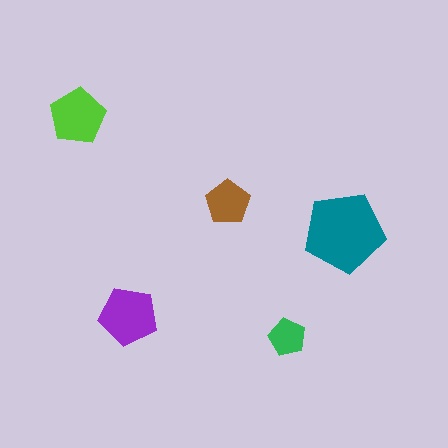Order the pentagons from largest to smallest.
the teal one, the purple one, the lime one, the brown one, the green one.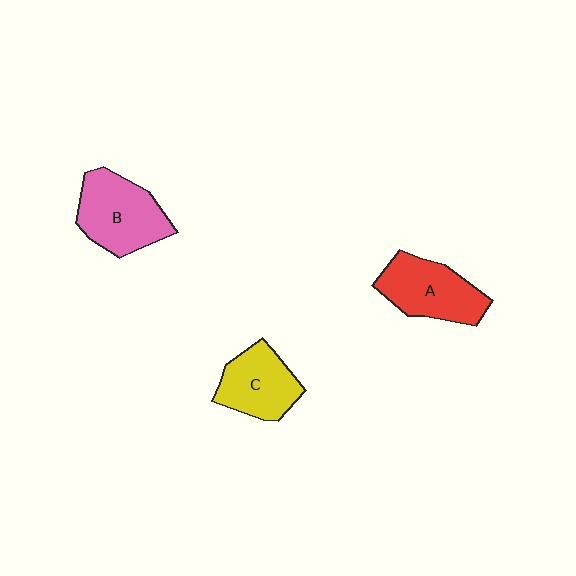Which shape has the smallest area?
Shape C (yellow).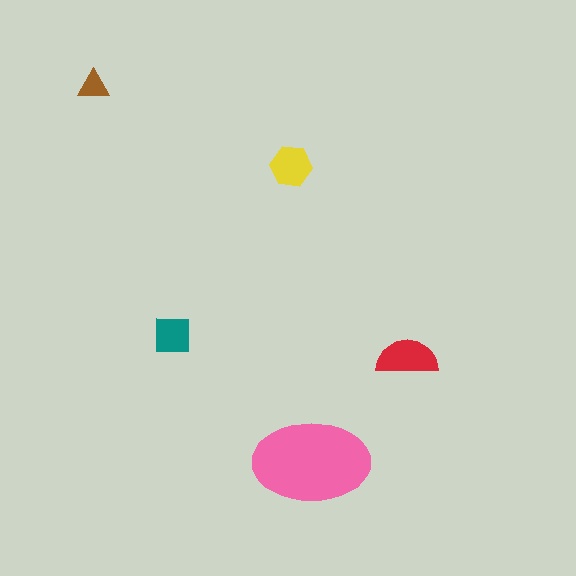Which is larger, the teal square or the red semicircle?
The red semicircle.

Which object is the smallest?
The brown triangle.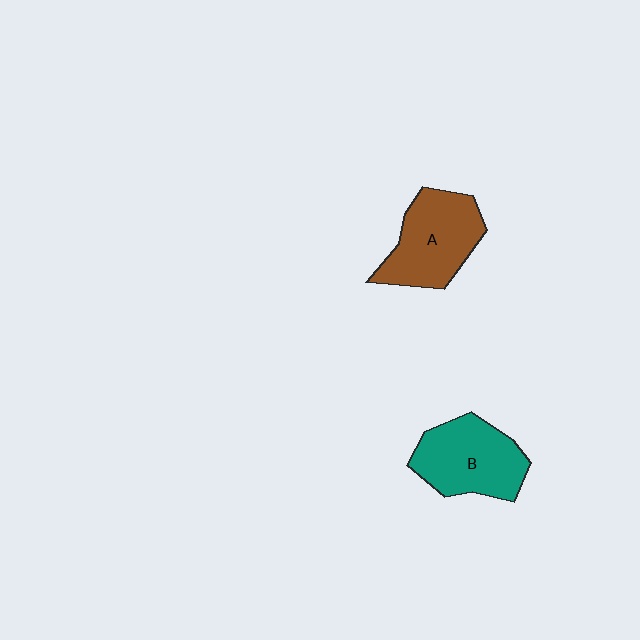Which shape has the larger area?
Shape A (brown).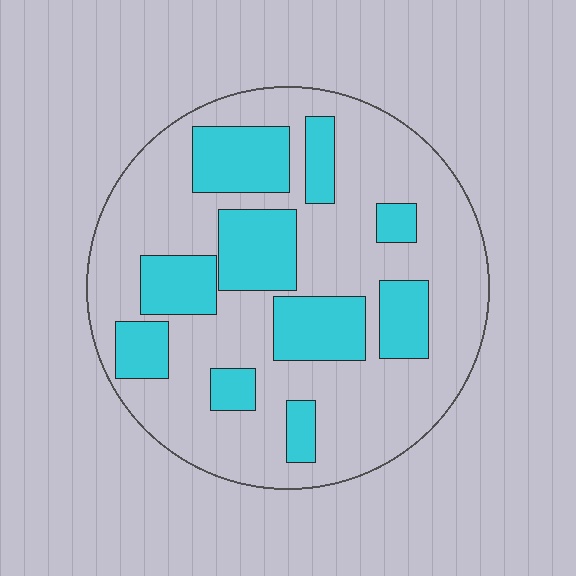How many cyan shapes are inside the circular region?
10.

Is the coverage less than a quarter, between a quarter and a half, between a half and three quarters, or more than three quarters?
Between a quarter and a half.